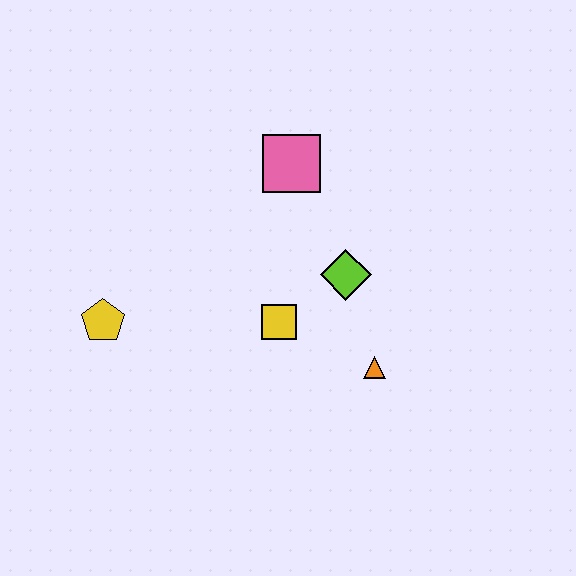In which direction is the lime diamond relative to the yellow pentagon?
The lime diamond is to the right of the yellow pentagon.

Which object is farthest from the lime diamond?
The yellow pentagon is farthest from the lime diamond.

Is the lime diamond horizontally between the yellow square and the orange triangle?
Yes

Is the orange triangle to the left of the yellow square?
No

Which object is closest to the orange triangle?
The lime diamond is closest to the orange triangle.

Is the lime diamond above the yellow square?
Yes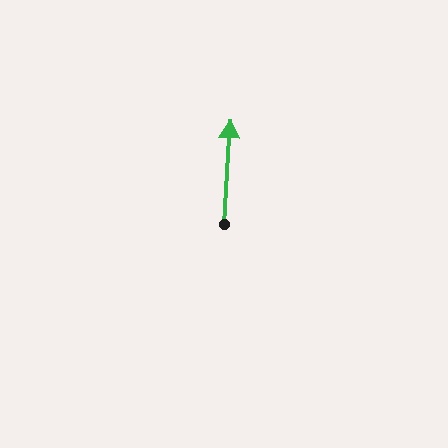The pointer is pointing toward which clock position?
Roughly 12 o'clock.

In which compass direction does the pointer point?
North.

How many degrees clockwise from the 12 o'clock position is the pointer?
Approximately 3 degrees.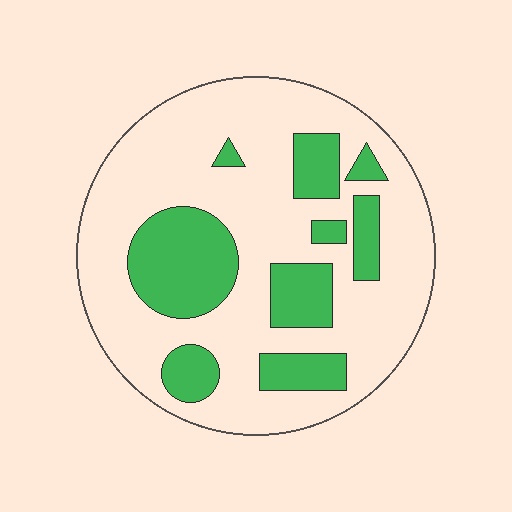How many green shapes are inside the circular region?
9.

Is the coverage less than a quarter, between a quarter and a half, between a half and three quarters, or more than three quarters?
Between a quarter and a half.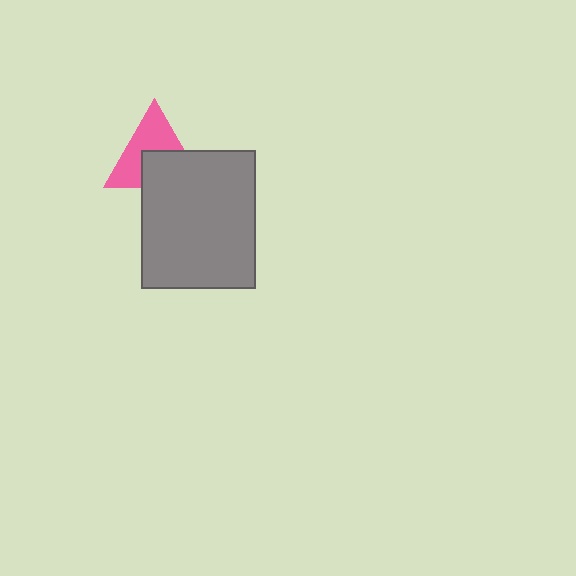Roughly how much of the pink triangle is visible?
About half of it is visible (roughly 56%).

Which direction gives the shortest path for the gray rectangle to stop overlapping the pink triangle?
Moving down gives the shortest separation.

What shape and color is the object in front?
The object in front is a gray rectangle.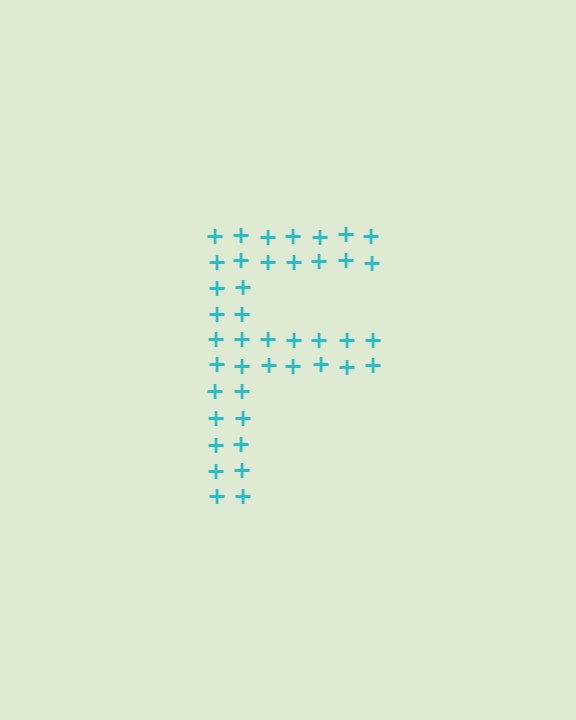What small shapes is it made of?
It is made of small plus signs.